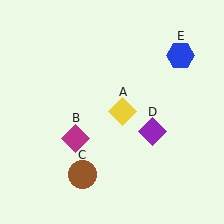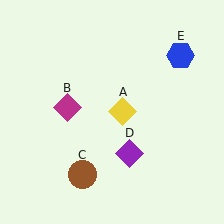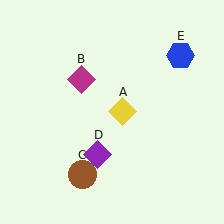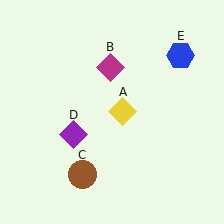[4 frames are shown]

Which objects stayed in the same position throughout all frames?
Yellow diamond (object A) and brown circle (object C) and blue hexagon (object E) remained stationary.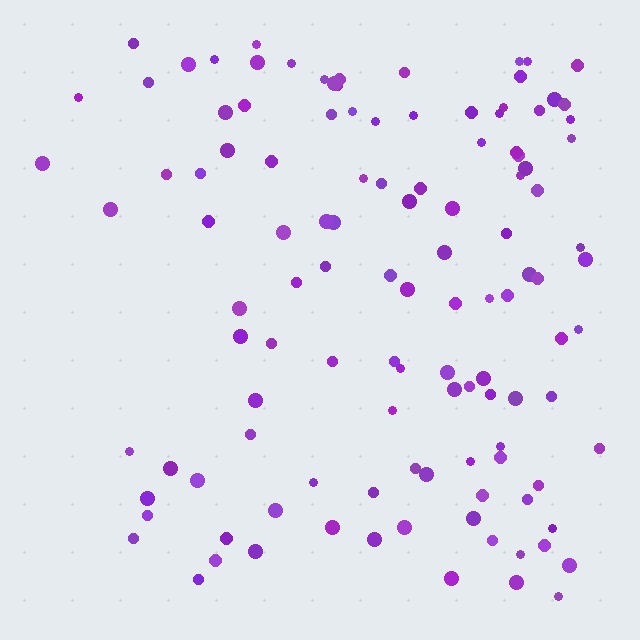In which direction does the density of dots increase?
From left to right, with the right side densest.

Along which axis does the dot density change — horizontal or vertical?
Horizontal.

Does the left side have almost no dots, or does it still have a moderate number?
Still a moderate number, just noticeably fewer than the right.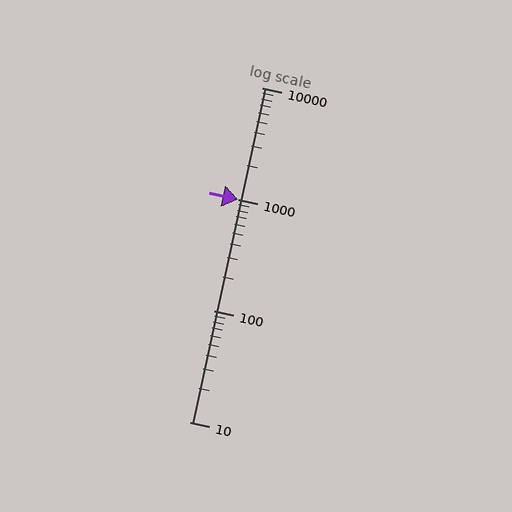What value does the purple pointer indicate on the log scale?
The pointer indicates approximately 990.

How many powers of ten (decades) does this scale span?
The scale spans 3 decades, from 10 to 10000.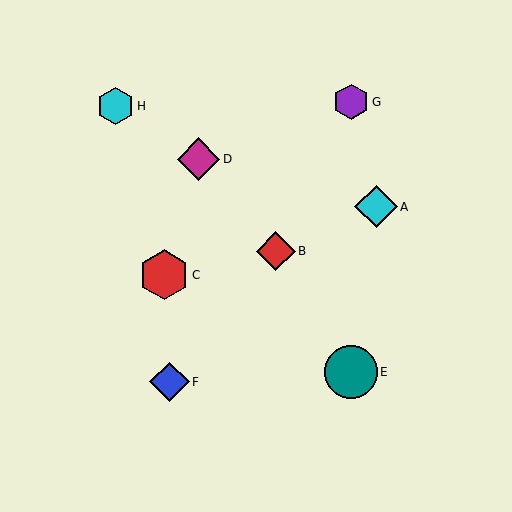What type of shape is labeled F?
Shape F is a blue diamond.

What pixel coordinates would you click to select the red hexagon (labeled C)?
Click at (164, 275) to select the red hexagon C.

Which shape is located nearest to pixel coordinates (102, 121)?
The cyan hexagon (labeled H) at (116, 106) is nearest to that location.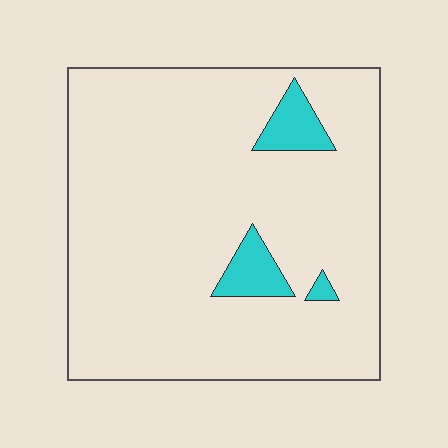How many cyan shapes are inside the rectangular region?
3.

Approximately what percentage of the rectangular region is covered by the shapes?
Approximately 5%.